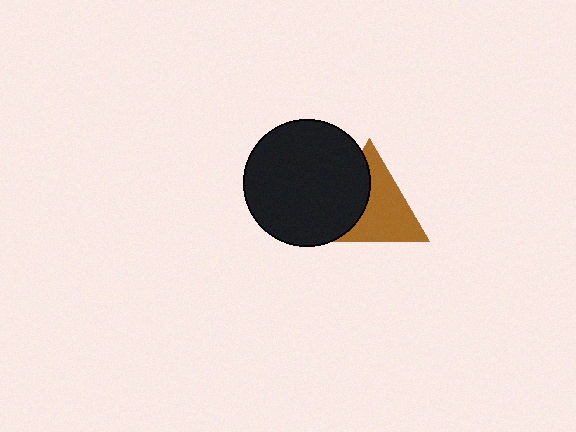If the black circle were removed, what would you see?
You would see the complete brown triangle.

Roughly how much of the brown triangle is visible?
About half of it is visible (roughly 60%).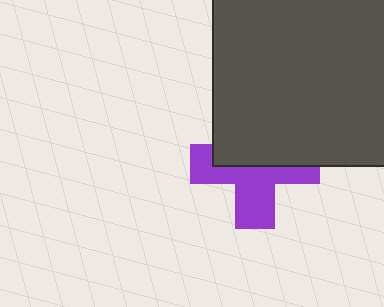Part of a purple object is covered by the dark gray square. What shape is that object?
It is a cross.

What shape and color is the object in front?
The object in front is a dark gray square.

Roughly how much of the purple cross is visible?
About half of it is visible (roughly 51%).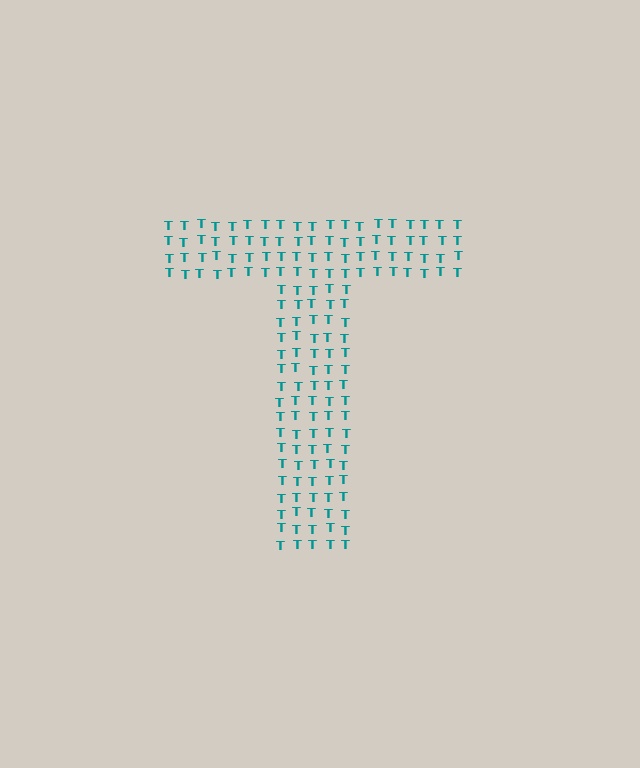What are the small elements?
The small elements are letter T's.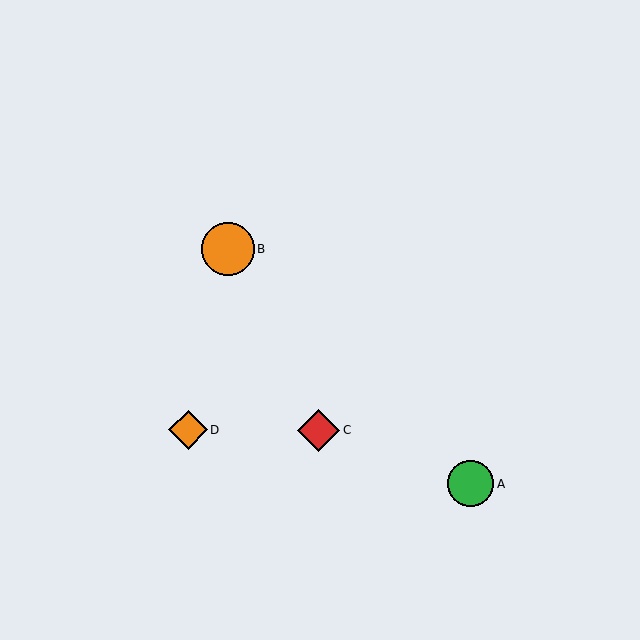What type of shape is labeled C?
Shape C is a red diamond.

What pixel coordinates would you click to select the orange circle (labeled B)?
Click at (228, 249) to select the orange circle B.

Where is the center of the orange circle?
The center of the orange circle is at (228, 249).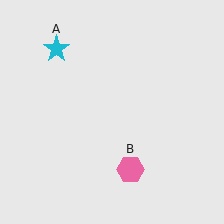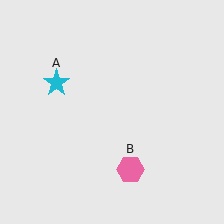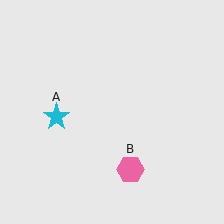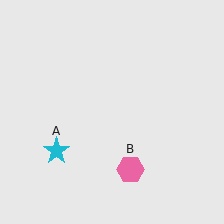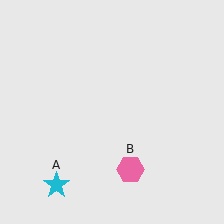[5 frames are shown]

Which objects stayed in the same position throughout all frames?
Pink hexagon (object B) remained stationary.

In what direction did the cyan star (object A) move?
The cyan star (object A) moved down.